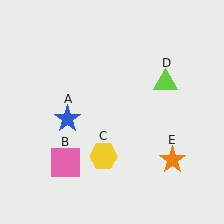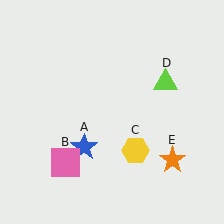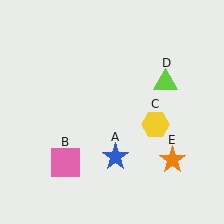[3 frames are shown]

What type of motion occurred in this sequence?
The blue star (object A), yellow hexagon (object C) rotated counterclockwise around the center of the scene.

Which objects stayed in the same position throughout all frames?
Pink square (object B) and lime triangle (object D) and orange star (object E) remained stationary.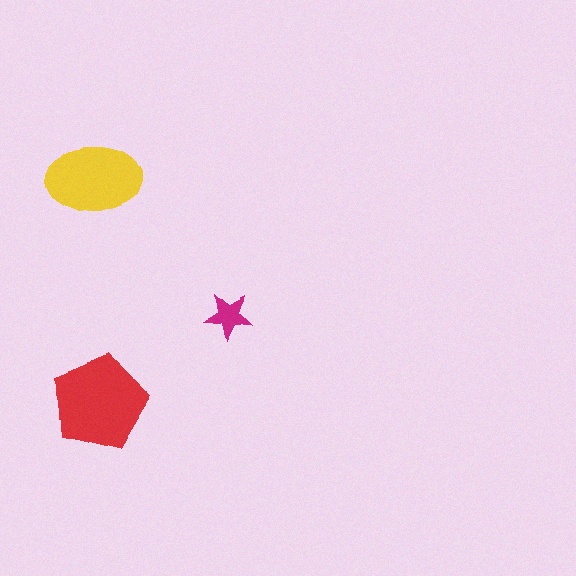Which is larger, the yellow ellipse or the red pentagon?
The red pentagon.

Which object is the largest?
The red pentagon.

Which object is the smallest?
The magenta star.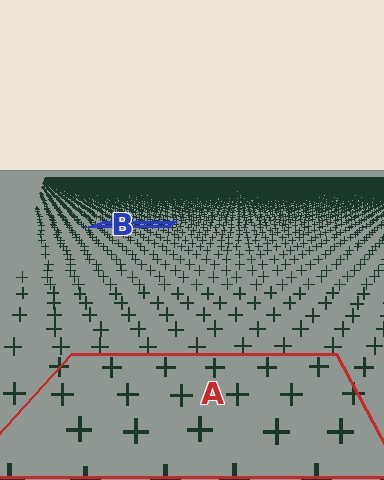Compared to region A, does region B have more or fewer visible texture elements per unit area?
Region B has more texture elements per unit area — they are packed more densely because it is farther away.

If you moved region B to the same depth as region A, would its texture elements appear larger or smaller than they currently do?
They would appear larger. At a closer depth, the same texture elements are projected at a bigger on-screen size.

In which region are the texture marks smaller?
The texture marks are smaller in region B, because it is farther away.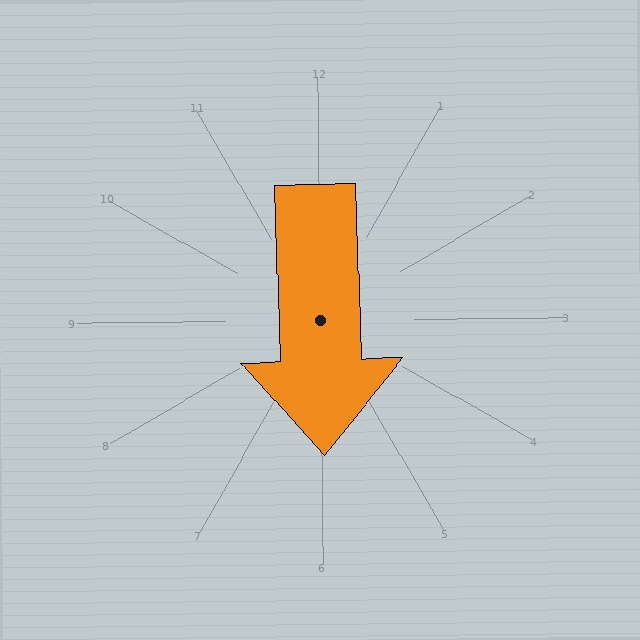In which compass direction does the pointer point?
South.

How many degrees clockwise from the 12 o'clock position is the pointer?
Approximately 178 degrees.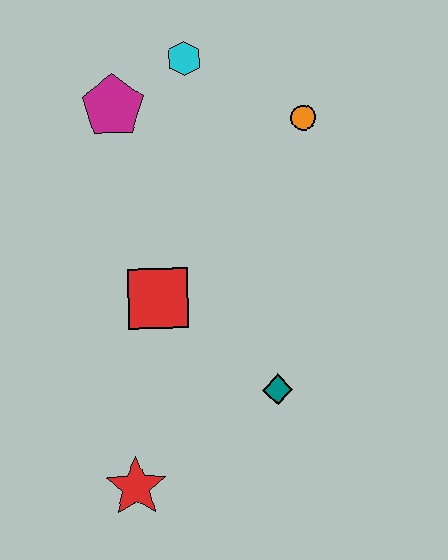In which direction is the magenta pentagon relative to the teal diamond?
The magenta pentagon is above the teal diamond.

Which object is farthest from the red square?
The cyan hexagon is farthest from the red square.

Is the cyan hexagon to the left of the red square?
No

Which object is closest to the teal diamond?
The red square is closest to the teal diamond.